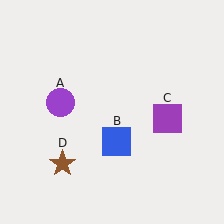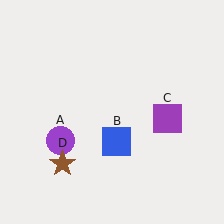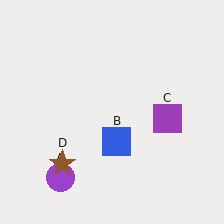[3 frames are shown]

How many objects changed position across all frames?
1 object changed position: purple circle (object A).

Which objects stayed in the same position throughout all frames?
Blue square (object B) and purple square (object C) and brown star (object D) remained stationary.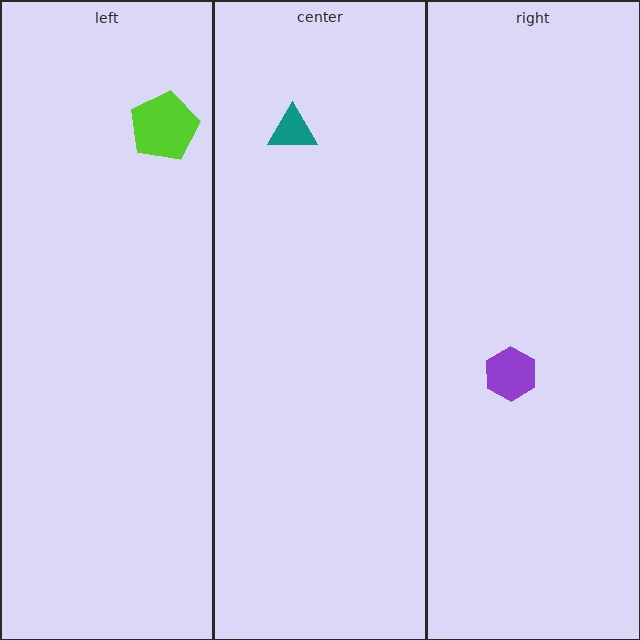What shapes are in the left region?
The lime pentagon.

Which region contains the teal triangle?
The center region.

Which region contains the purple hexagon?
The right region.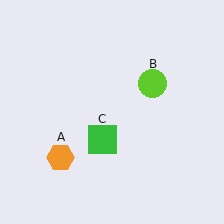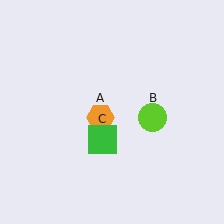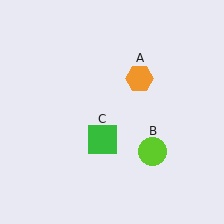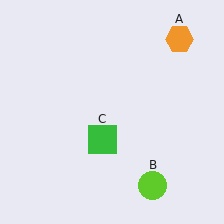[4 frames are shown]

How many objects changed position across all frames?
2 objects changed position: orange hexagon (object A), lime circle (object B).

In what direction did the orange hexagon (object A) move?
The orange hexagon (object A) moved up and to the right.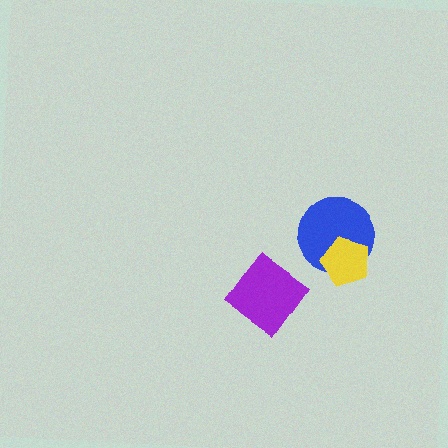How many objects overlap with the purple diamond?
0 objects overlap with the purple diamond.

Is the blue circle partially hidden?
Yes, it is partially covered by another shape.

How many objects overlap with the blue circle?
1 object overlaps with the blue circle.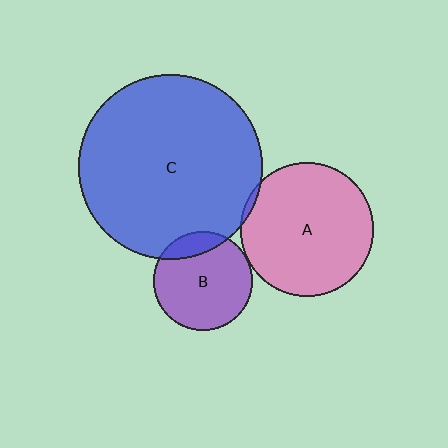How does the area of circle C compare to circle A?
Approximately 1.9 times.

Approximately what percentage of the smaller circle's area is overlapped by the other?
Approximately 15%.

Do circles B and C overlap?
Yes.